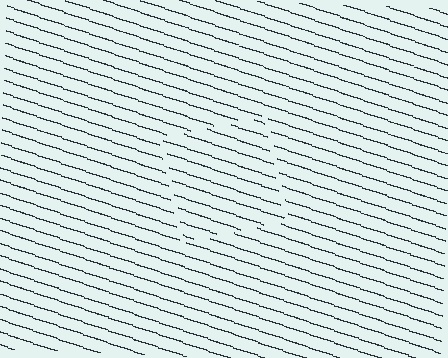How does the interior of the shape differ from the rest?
The interior of the shape contains the same grating, shifted by half a period — the contour is defined by the phase discontinuity where line-ends from the inner and outer gratings abut.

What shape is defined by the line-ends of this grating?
An illusory square. The interior of the shape contains the same grating, shifted by half a period — the contour is defined by the phase discontinuity where line-ends from the inner and outer gratings abut.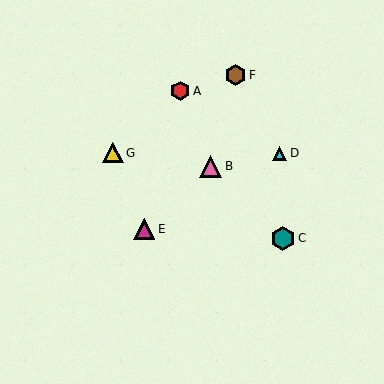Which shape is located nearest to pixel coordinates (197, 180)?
The pink triangle (labeled B) at (211, 166) is nearest to that location.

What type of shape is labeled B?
Shape B is a pink triangle.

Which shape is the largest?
The teal hexagon (labeled C) is the largest.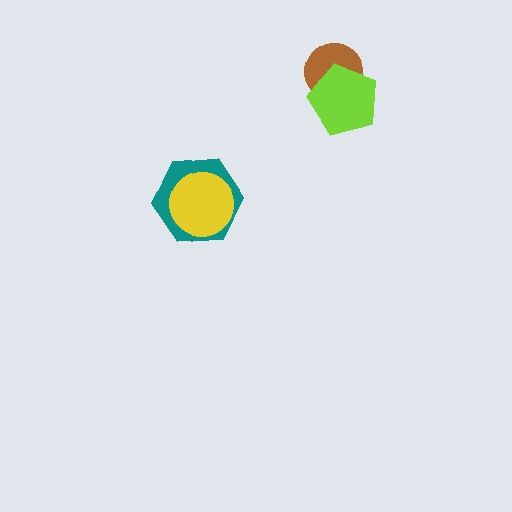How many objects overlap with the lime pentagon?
1 object overlaps with the lime pentagon.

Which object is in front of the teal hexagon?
The yellow circle is in front of the teal hexagon.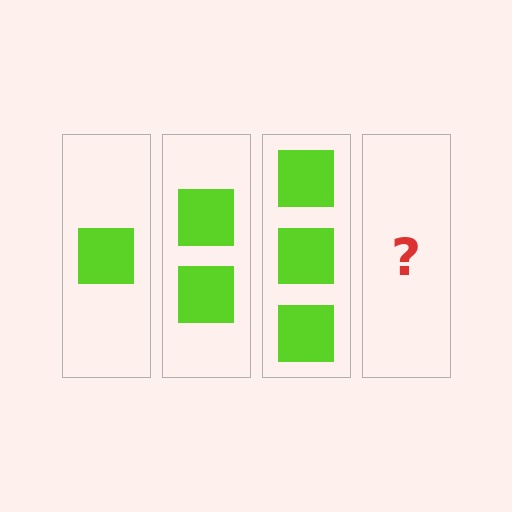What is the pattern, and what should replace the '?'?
The pattern is that each step adds one more square. The '?' should be 4 squares.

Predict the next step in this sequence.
The next step is 4 squares.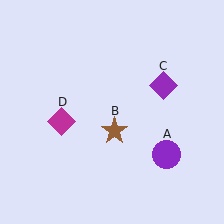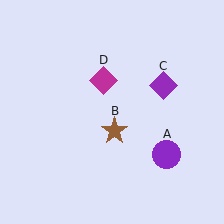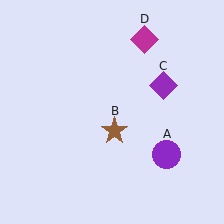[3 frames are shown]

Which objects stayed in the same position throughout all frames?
Purple circle (object A) and brown star (object B) and purple diamond (object C) remained stationary.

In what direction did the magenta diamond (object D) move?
The magenta diamond (object D) moved up and to the right.